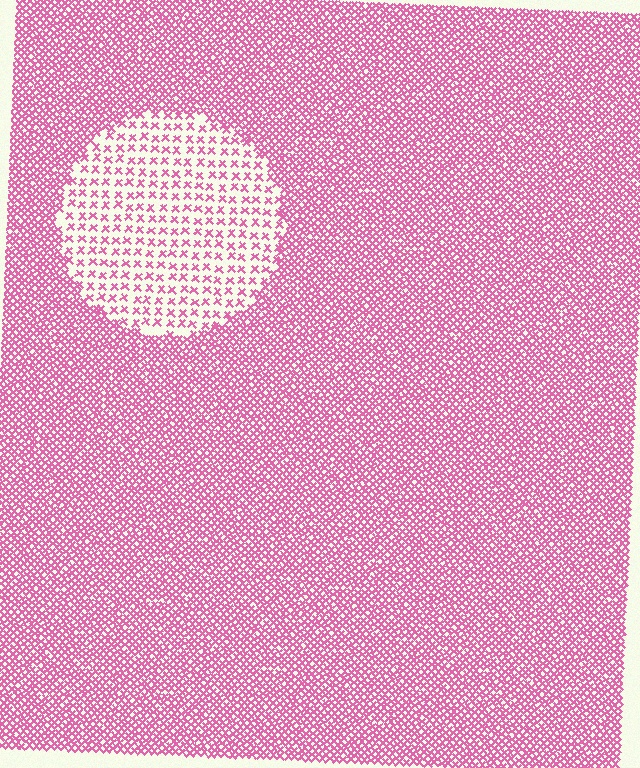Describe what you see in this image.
The image contains small pink elements arranged at two different densities. A circle-shaped region is visible where the elements are less densely packed than the surrounding area.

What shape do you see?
I see a circle.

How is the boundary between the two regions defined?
The boundary is defined by a change in element density (approximately 2.7x ratio). All elements are the same color, size, and shape.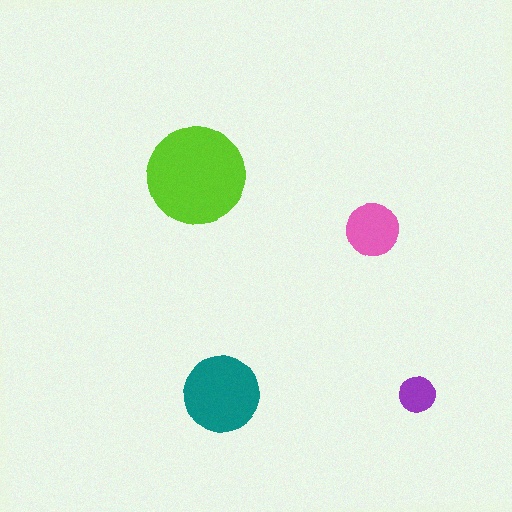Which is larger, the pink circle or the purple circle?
The pink one.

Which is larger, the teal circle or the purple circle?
The teal one.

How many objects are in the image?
There are 4 objects in the image.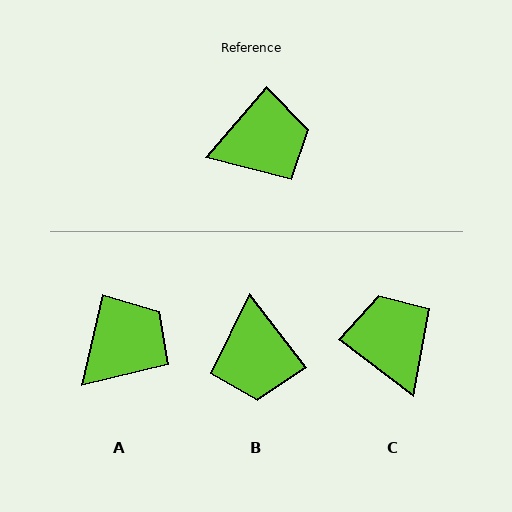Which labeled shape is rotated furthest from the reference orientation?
B, about 101 degrees away.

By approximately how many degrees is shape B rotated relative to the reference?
Approximately 101 degrees clockwise.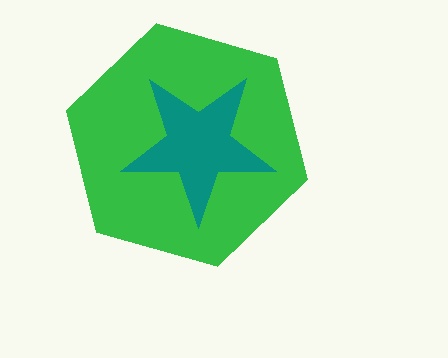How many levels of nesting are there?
2.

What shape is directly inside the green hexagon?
The teal star.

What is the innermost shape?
The teal star.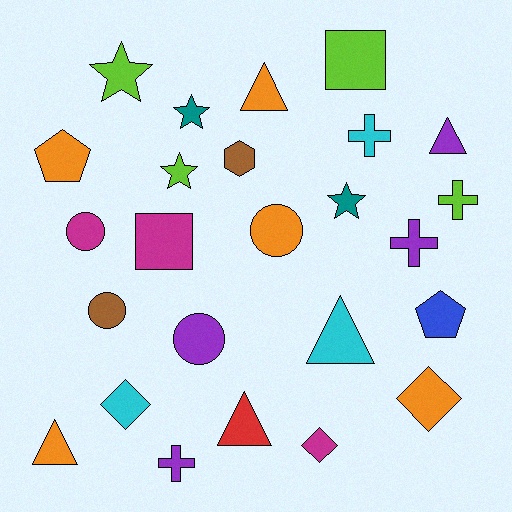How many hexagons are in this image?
There is 1 hexagon.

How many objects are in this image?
There are 25 objects.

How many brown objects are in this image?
There are 2 brown objects.